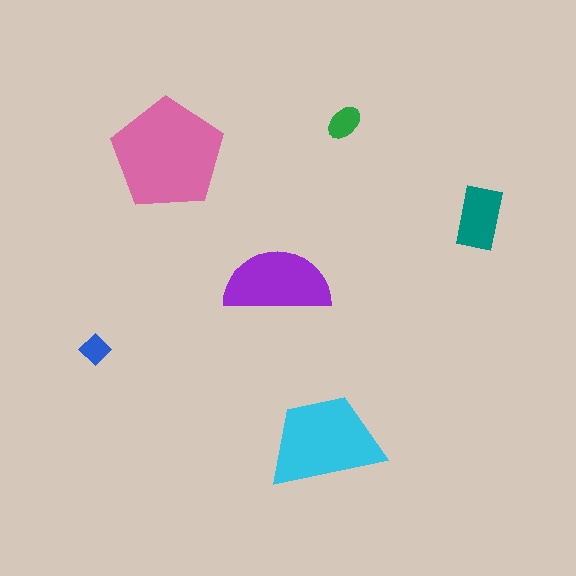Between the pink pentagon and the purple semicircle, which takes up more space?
The pink pentagon.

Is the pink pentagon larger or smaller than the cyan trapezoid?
Larger.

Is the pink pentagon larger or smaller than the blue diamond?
Larger.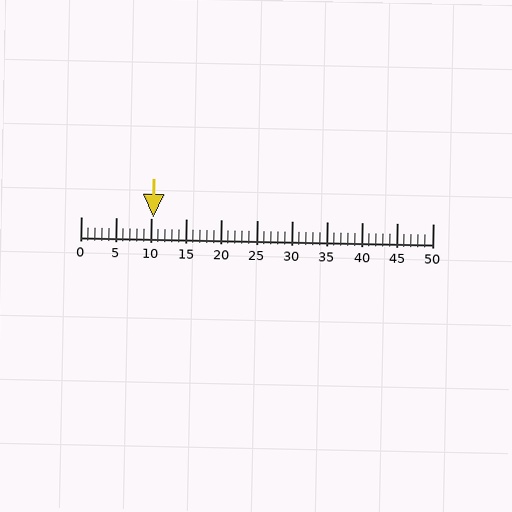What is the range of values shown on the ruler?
The ruler shows values from 0 to 50.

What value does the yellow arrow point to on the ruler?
The yellow arrow points to approximately 10.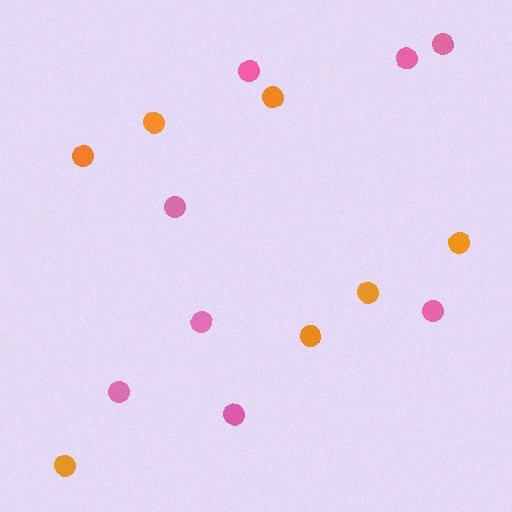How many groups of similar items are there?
There are 2 groups: one group of pink circles (8) and one group of orange circles (7).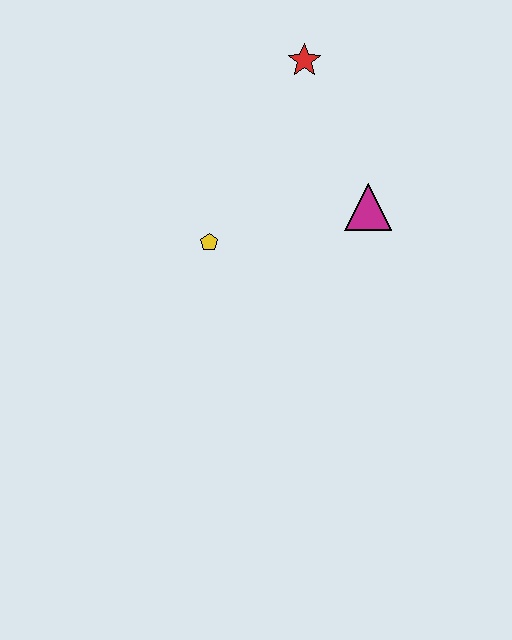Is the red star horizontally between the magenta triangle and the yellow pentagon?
Yes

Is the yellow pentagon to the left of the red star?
Yes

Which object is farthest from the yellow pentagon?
The red star is farthest from the yellow pentagon.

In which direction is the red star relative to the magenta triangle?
The red star is above the magenta triangle.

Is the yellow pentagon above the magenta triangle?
No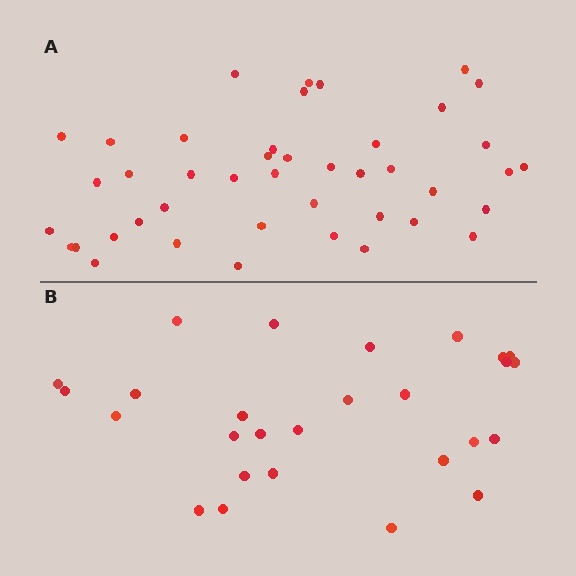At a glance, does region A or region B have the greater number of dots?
Region A (the top region) has more dots.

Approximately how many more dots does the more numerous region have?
Region A has approximately 15 more dots than region B.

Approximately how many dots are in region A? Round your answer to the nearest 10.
About 40 dots. (The exact count is 43, which rounds to 40.)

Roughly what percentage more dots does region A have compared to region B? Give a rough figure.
About 60% more.